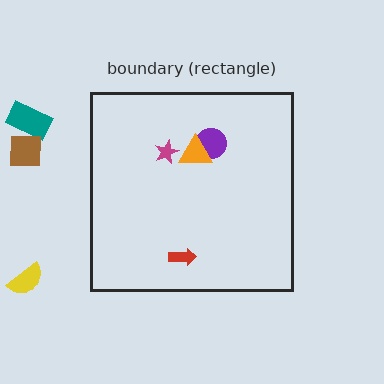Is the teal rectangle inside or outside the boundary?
Outside.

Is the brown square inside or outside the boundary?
Outside.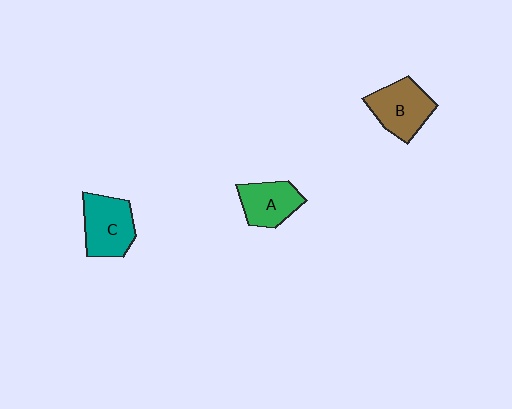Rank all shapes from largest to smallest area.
From largest to smallest: C (teal), B (brown), A (green).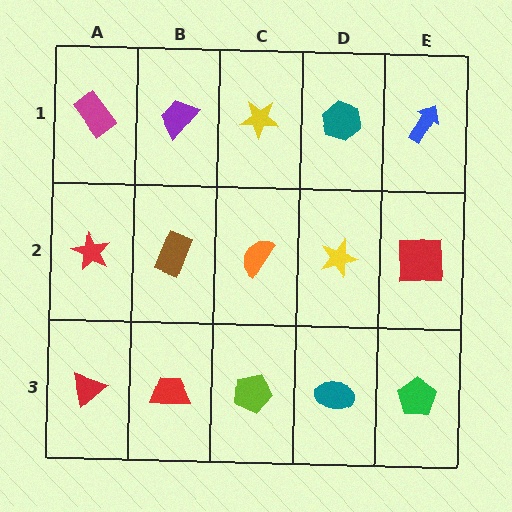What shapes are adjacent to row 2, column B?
A purple trapezoid (row 1, column B), a red trapezoid (row 3, column B), a red star (row 2, column A), an orange semicircle (row 2, column C).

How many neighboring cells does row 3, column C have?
3.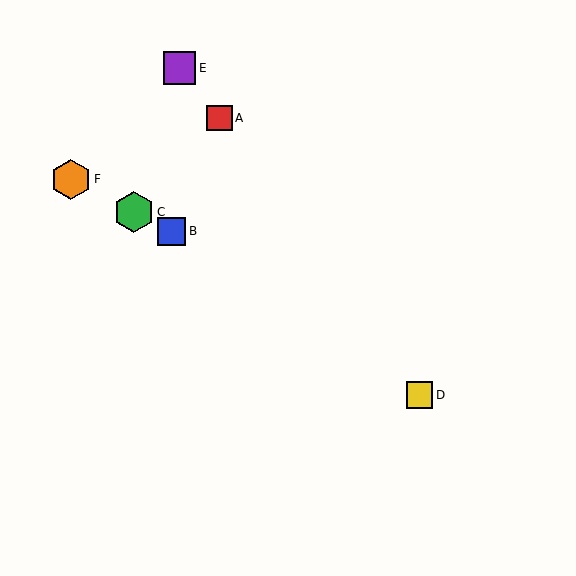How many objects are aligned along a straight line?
3 objects (B, C, F) are aligned along a straight line.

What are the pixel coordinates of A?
Object A is at (219, 118).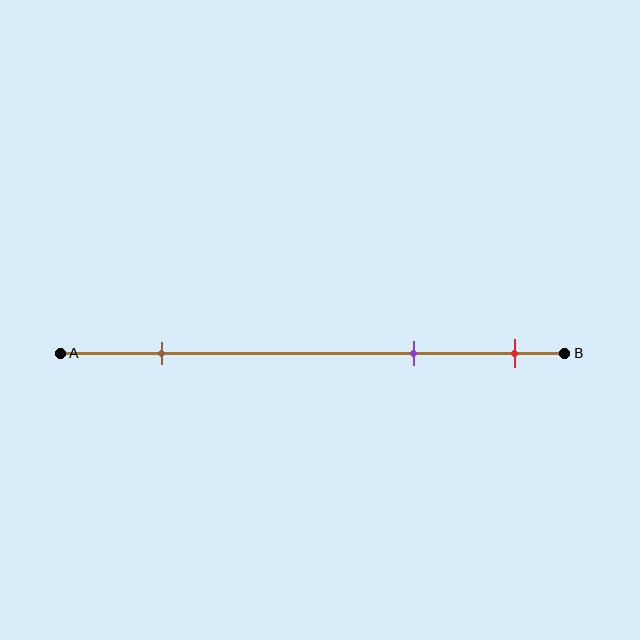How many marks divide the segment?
There are 3 marks dividing the segment.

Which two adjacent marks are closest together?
The purple and red marks are the closest adjacent pair.